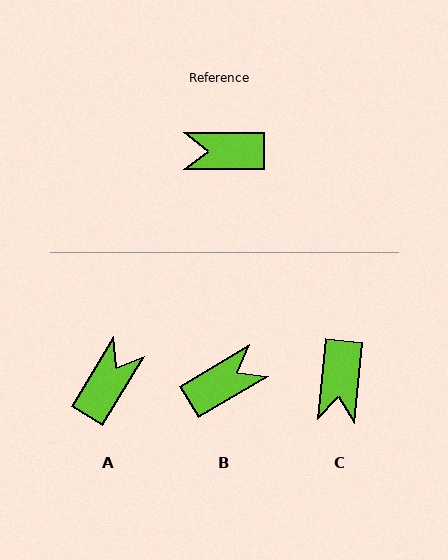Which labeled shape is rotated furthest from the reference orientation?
B, about 149 degrees away.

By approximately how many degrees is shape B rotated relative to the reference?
Approximately 149 degrees clockwise.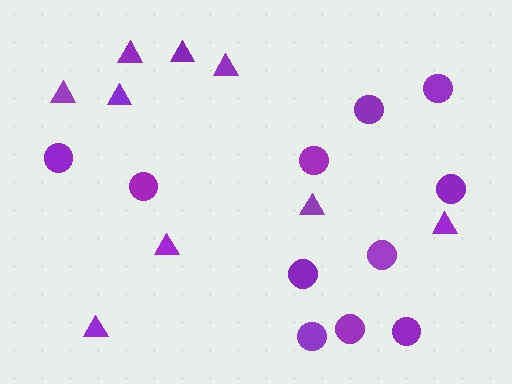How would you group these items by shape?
There are 2 groups: one group of triangles (9) and one group of circles (11).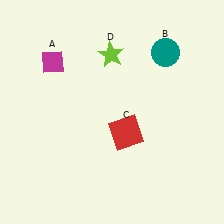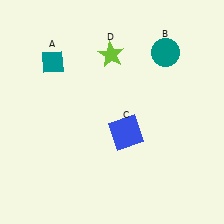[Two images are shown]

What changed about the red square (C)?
In Image 1, C is red. In Image 2, it changed to blue.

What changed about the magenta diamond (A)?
In Image 1, A is magenta. In Image 2, it changed to teal.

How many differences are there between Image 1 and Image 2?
There are 2 differences between the two images.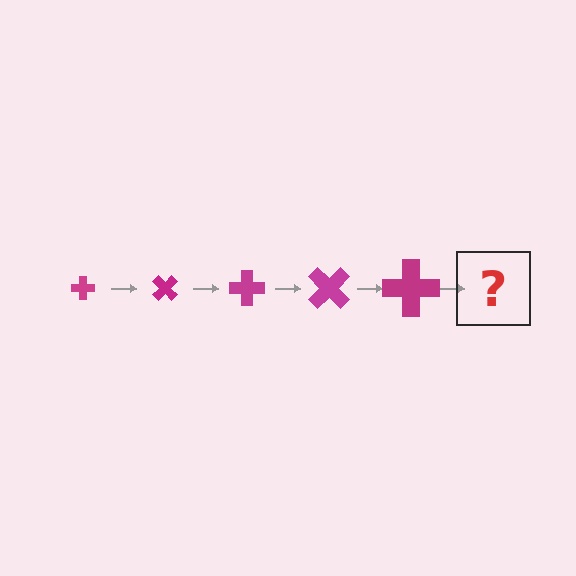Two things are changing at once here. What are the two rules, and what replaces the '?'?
The two rules are that the cross grows larger each step and it rotates 45 degrees each step. The '?' should be a cross, larger than the previous one and rotated 225 degrees from the start.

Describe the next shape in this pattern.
It should be a cross, larger than the previous one and rotated 225 degrees from the start.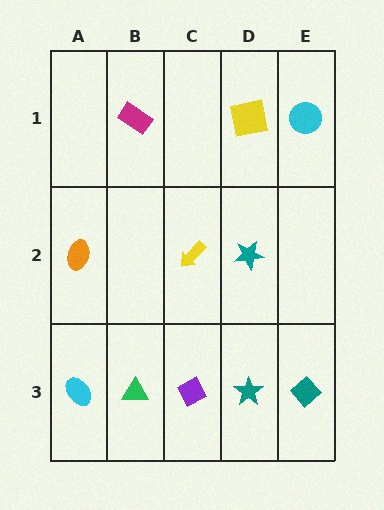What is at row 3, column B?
A green triangle.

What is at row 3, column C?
A purple diamond.